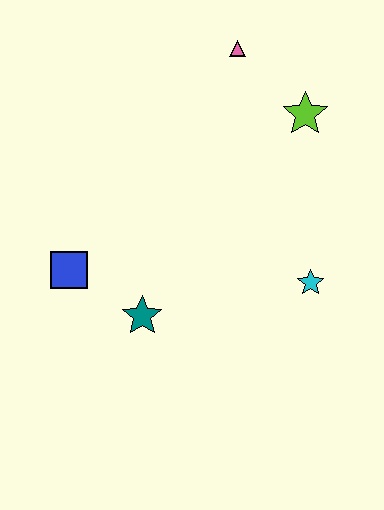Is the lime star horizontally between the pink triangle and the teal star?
No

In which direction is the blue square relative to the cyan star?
The blue square is to the left of the cyan star.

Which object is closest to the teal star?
The blue square is closest to the teal star.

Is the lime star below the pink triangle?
Yes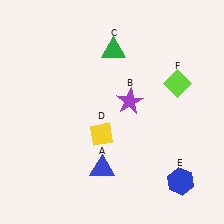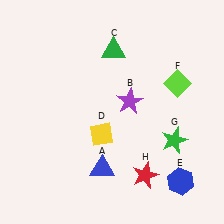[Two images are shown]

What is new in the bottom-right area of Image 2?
A red star (H) was added in the bottom-right area of Image 2.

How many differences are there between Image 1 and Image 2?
There are 2 differences between the two images.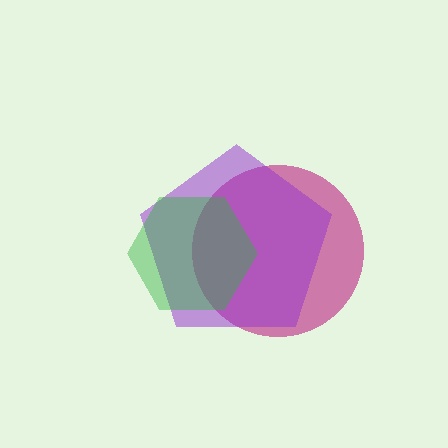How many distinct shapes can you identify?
There are 3 distinct shapes: a magenta circle, a purple pentagon, a green hexagon.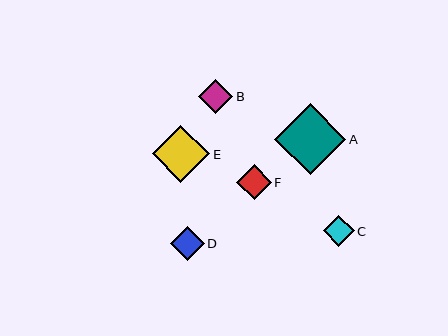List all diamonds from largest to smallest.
From largest to smallest: A, E, F, B, D, C.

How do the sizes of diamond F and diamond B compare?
Diamond F and diamond B are approximately the same size.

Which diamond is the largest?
Diamond A is the largest with a size of approximately 71 pixels.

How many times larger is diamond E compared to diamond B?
Diamond E is approximately 1.7 times the size of diamond B.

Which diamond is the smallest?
Diamond C is the smallest with a size of approximately 30 pixels.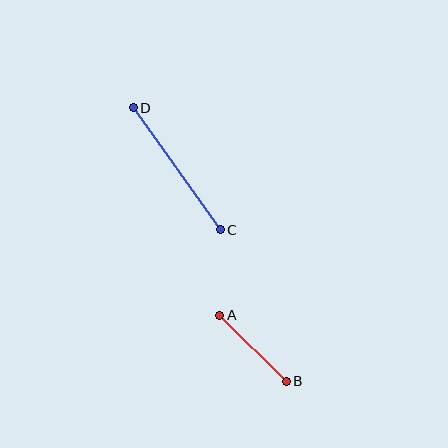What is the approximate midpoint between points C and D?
The midpoint is at approximately (177, 169) pixels.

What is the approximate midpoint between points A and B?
The midpoint is at approximately (253, 348) pixels.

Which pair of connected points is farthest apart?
Points C and D are farthest apart.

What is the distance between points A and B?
The distance is approximately 94 pixels.